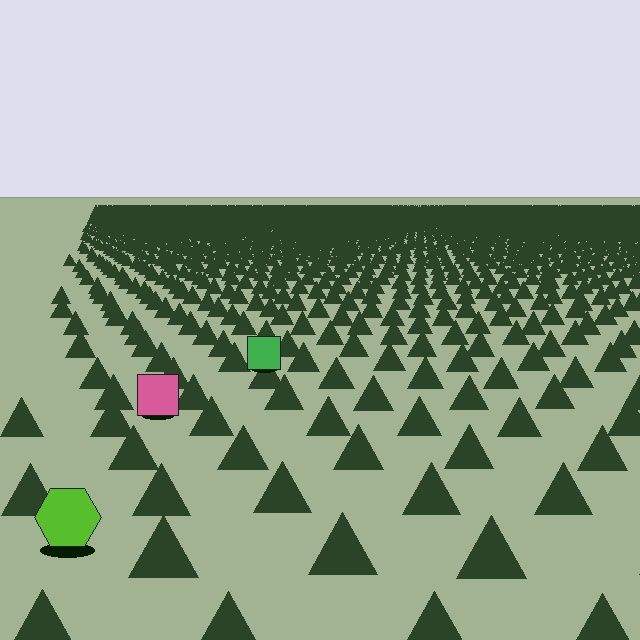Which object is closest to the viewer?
The lime hexagon is closest. The texture marks near it are larger and more spread out.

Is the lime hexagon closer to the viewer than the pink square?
Yes. The lime hexagon is closer — you can tell from the texture gradient: the ground texture is coarser near it.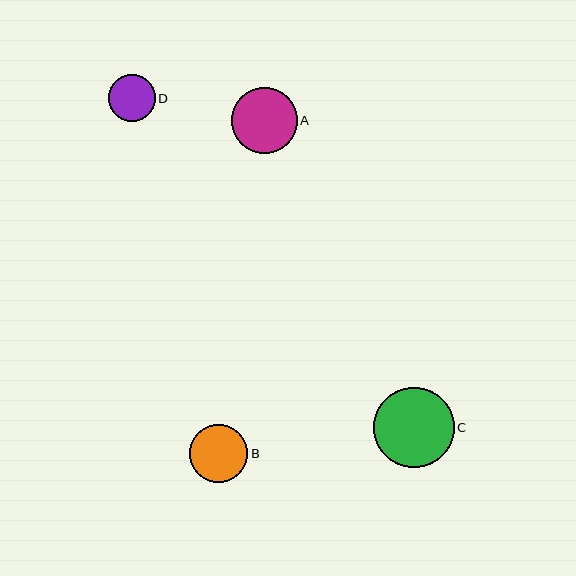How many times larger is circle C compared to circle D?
Circle C is approximately 1.7 times the size of circle D.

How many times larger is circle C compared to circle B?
Circle C is approximately 1.4 times the size of circle B.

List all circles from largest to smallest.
From largest to smallest: C, A, B, D.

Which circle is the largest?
Circle C is the largest with a size of approximately 81 pixels.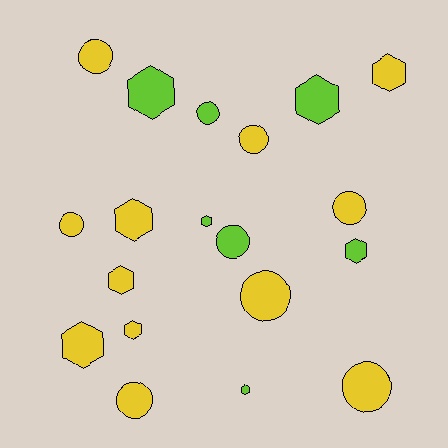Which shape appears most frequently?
Hexagon, with 10 objects.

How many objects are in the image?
There are 19 objects.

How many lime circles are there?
There are 2 lime circles.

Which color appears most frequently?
Yellow, with 12 objects.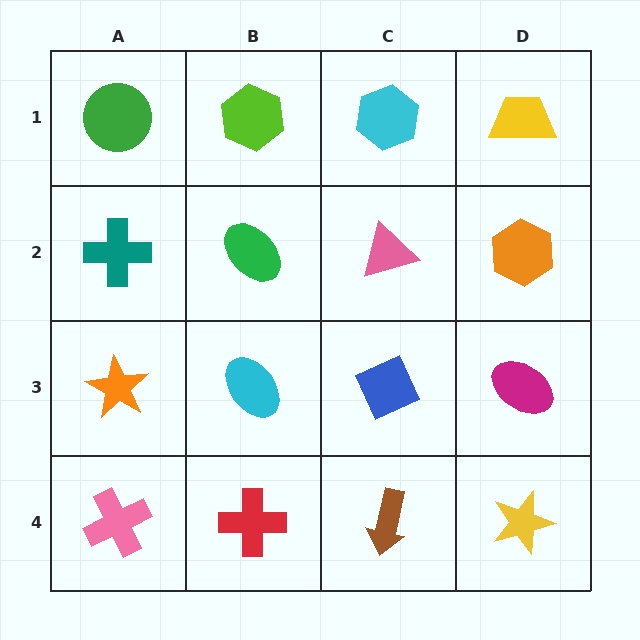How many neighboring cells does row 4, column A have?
2.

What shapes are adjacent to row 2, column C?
A cyan hexagon (row 1, column C), a blue diamond (row 3, column C), a green ellipse (row 2, column B), an orange hexagon (row 2, column D).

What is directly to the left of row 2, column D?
A pink triangle.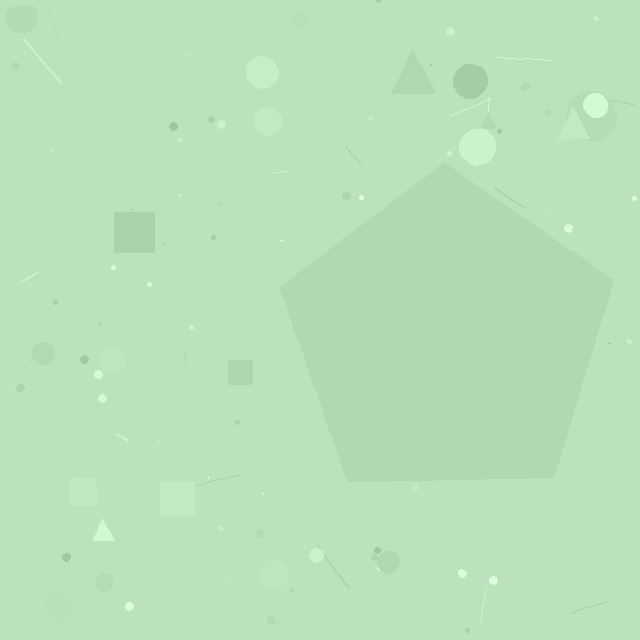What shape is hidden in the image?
A pentagon is hidden in the image.